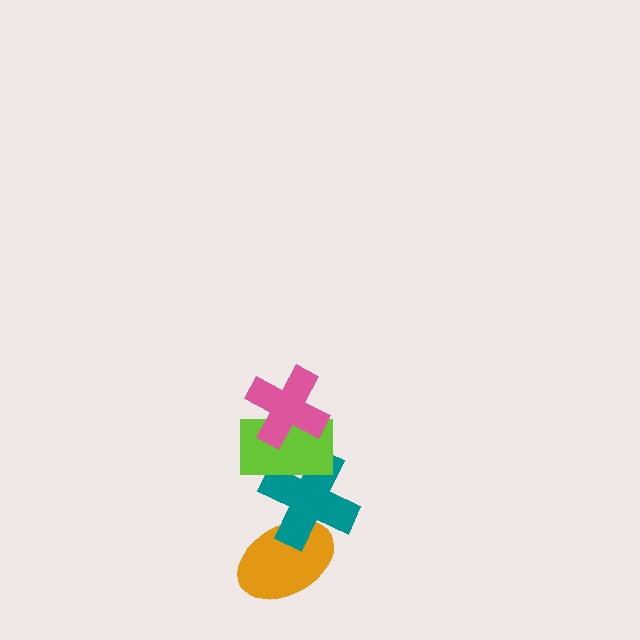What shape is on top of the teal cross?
The lime rectangle is on top of the teal cross.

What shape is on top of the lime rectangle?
The pink cross is on top of the lime rectangle.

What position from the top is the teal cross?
The teal cross is 3rd from the top.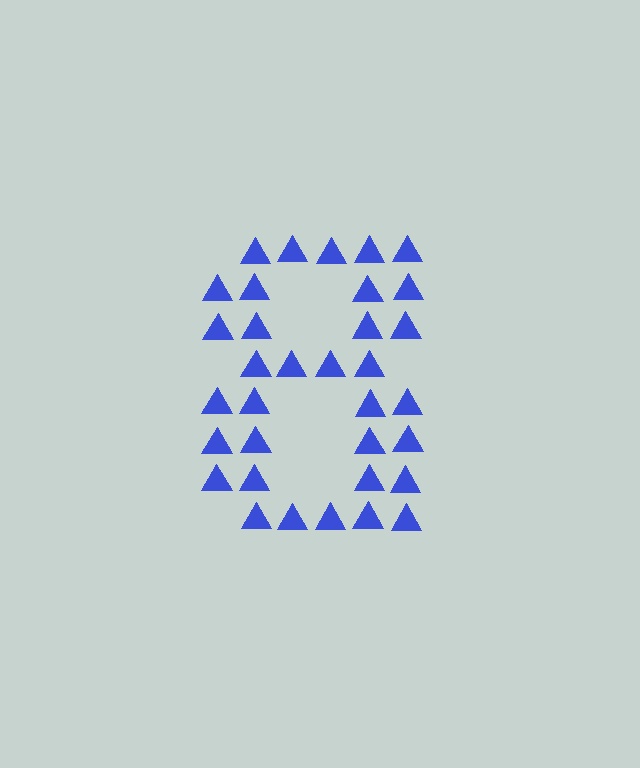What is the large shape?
The large shape is the digit 8.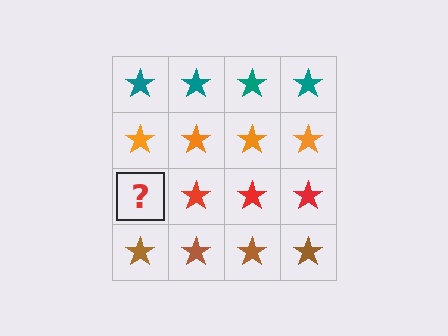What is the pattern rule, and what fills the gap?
The rule is that each row has a consistent color. The gap should be filled with a red star.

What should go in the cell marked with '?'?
The missing cell should contain a red star.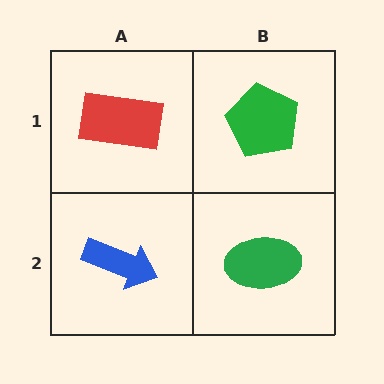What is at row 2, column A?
A blue arrow.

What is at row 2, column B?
A green ellipse.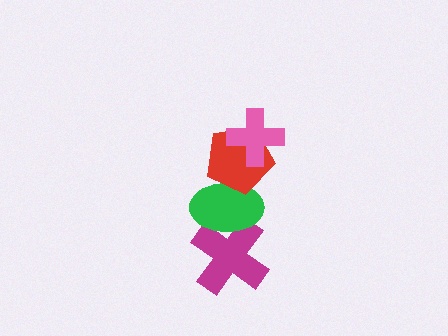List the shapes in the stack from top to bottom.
From top to bottom: the pink cross, the red pentagon, the green ellipse, the magenta cross.